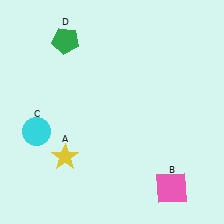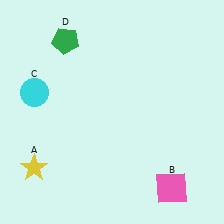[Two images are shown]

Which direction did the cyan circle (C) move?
The cyan circle (C) moved up.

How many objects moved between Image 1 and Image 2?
2 objects moved between the two images.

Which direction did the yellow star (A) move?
The yellow star (A) moved left.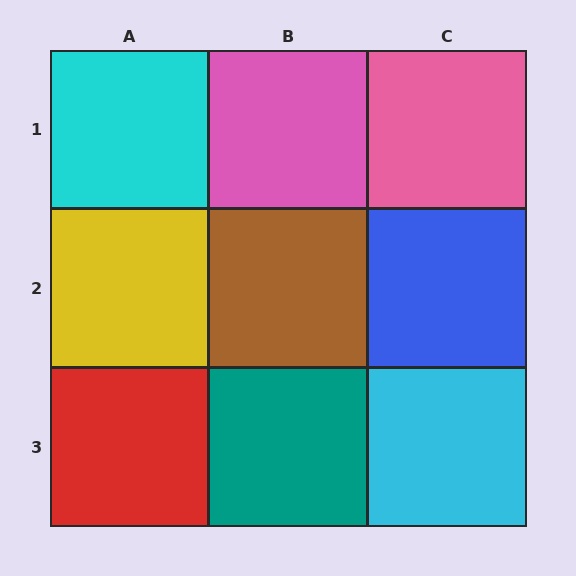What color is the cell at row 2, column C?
Blue.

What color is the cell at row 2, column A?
Yellow.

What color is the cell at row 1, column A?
Cyan.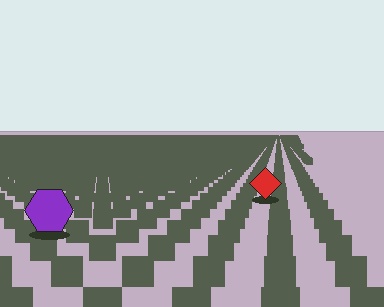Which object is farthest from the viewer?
The red diamond is farthest from the viewer. It appears smaller and the ground texture around it is denser.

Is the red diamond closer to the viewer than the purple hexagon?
No. The purple hexagon is closer — you can tell from the texture gradient: the ground texture is coarser near it.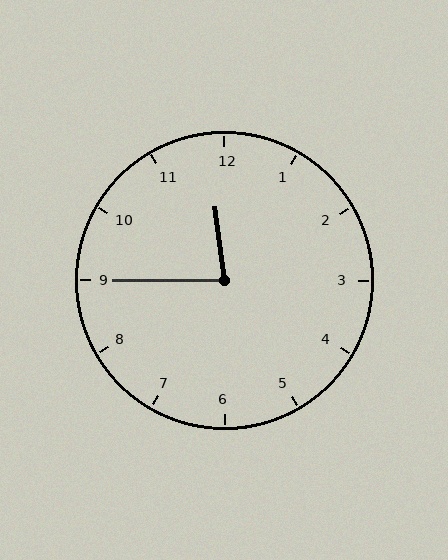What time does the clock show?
11:45.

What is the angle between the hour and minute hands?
Approximately 82 degrees.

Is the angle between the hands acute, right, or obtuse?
It is acute.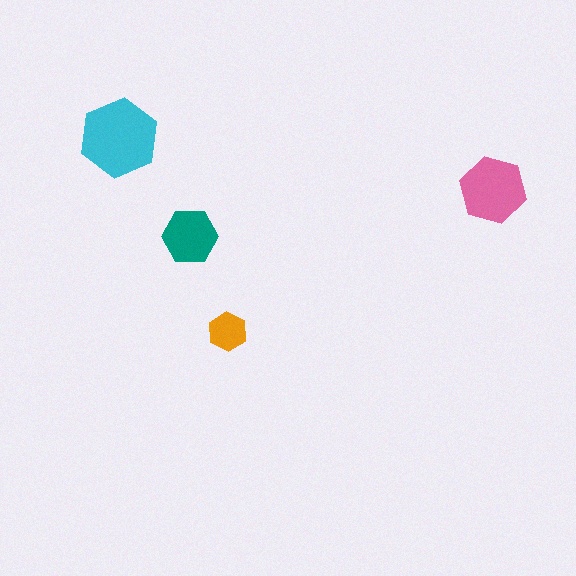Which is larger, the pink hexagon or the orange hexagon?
The pink one.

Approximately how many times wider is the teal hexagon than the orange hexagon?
About 1.5 times wider.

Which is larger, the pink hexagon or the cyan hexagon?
The cyan one.